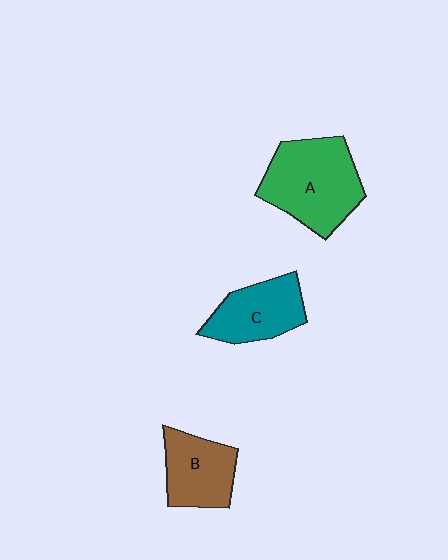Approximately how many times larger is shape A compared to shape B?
Approximately 1.5 times.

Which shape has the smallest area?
Shape B (brown).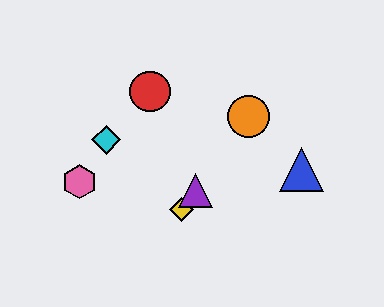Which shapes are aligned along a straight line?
The green circle, the yellow diamond, the purple triangle, the orange circle are aligned along a straight line.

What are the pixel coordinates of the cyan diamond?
The cyan diamond is at (106, 140).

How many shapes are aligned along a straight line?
4 shapes (the green circle, the yellow diamond, the purple triangle, the orange circle) are aligned along a straight line.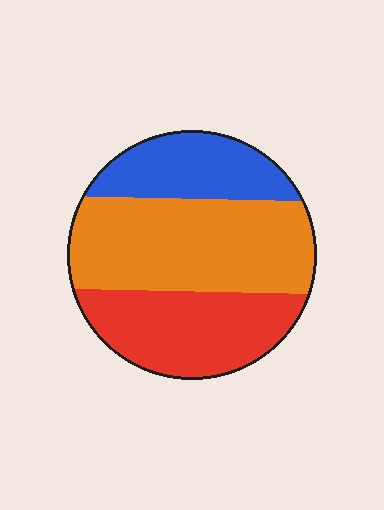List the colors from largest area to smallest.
From largest to smallest: orange, red, blue.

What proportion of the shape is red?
Red takes up about one third (1/3) of the shape.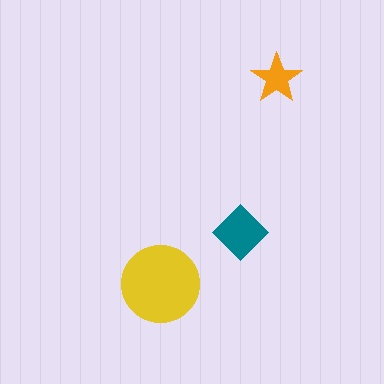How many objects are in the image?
There are 3 objects in the image.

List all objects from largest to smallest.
The yellow circle, the teal diamond, the orange star.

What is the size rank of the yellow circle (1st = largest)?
1st.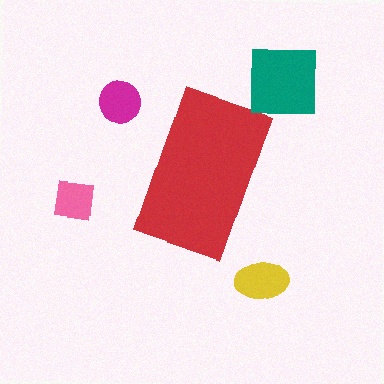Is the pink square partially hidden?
No, the pink square is fully visible.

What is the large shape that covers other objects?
A red rectangle.